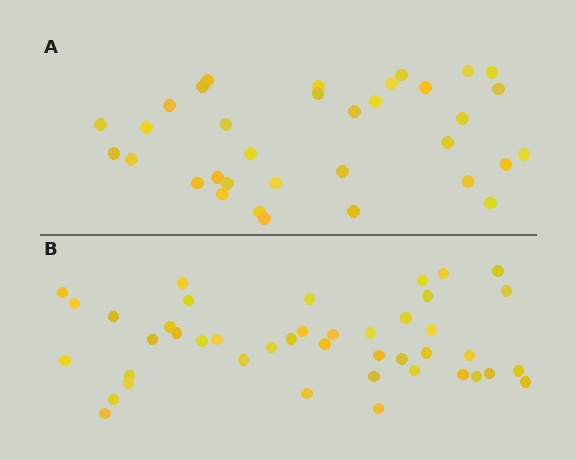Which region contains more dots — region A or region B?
Region B (the bottom region) has more dots.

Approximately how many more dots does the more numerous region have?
Region B has roughly 8 or so more dots than region A.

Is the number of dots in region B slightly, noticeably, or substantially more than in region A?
Region B has noticeably more, but not dramatically so. The ratio is roughly 1.3 to 1.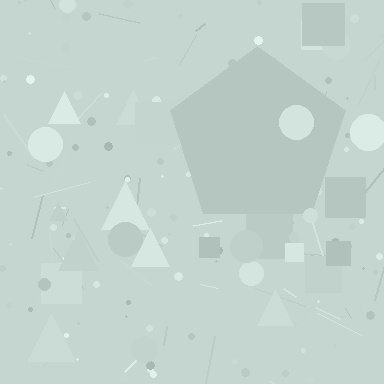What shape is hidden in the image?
A pentagon is hidden in the image.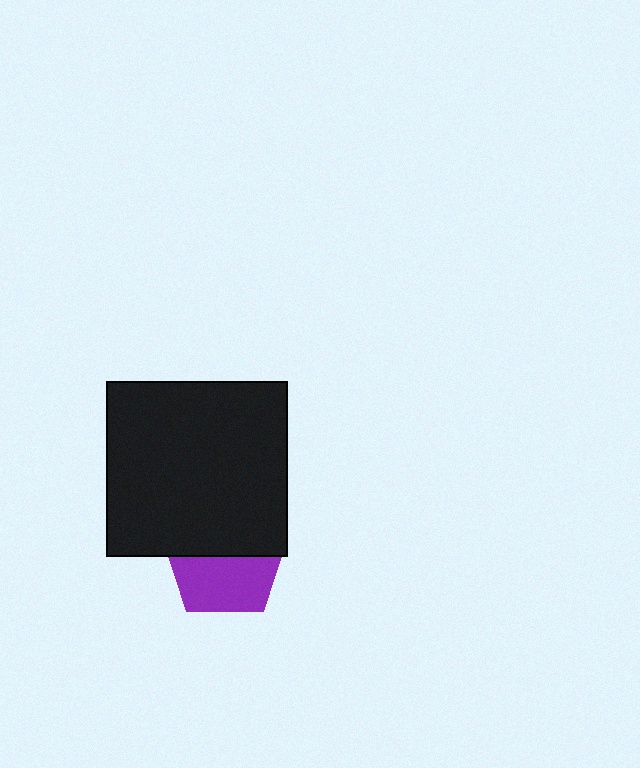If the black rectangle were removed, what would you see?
You would see the complete purple pentagon.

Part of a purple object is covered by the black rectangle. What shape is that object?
It is a pentagon.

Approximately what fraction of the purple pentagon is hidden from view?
Roughly 51% of the purple pentagon is hidden behind the black rectangle.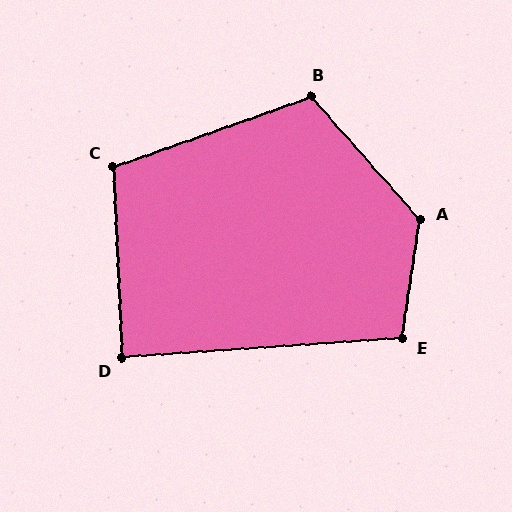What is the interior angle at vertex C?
Approximately 107 degrees (obtuse).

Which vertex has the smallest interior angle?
D, at approximately 89 degrees.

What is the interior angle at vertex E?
Approximately 102 degrees (obtuse).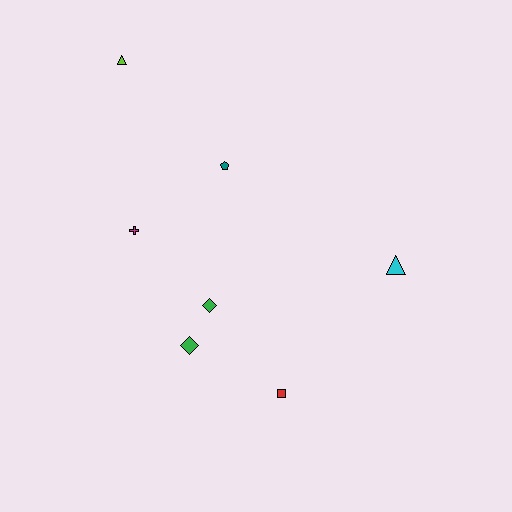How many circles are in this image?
There are no circles.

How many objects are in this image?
There are 7 objects.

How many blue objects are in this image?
There are no blue objects.